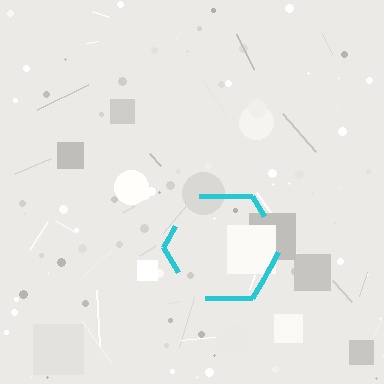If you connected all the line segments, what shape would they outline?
They would outline a hexagon.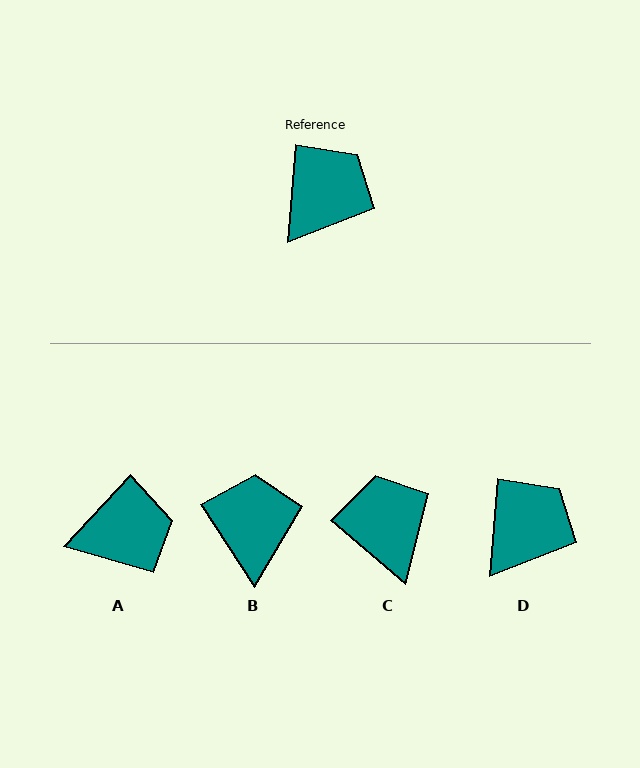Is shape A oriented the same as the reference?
No, it is off by about 38 degrees.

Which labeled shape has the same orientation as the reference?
D.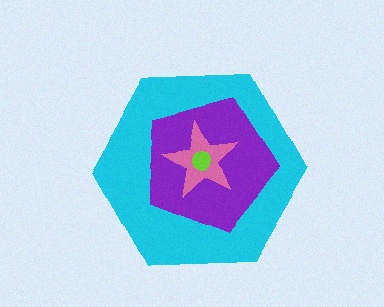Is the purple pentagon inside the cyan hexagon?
Yes.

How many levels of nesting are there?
4.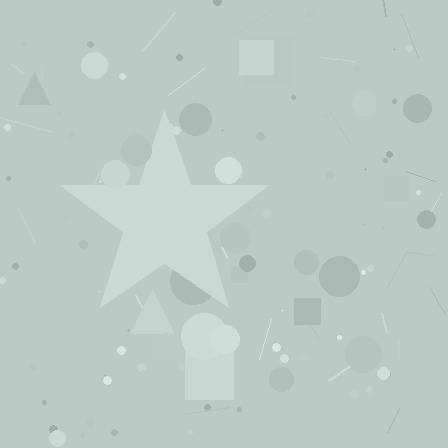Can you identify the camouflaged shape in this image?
The camouflaged shape is a star.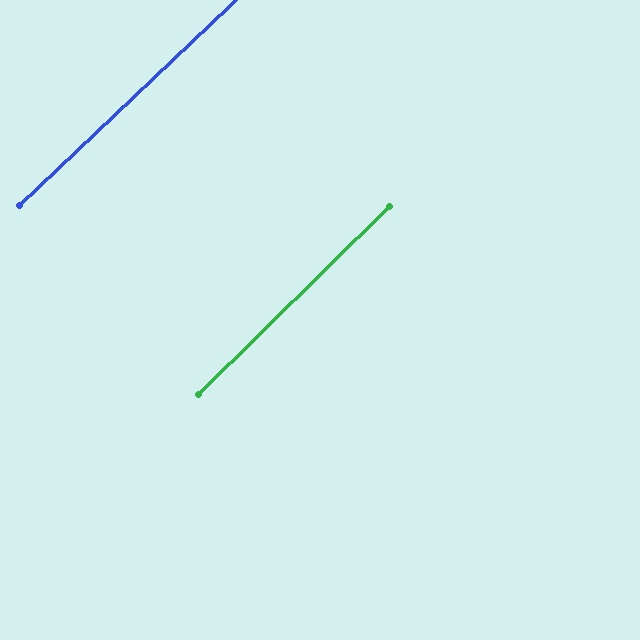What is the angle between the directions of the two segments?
Approximately 1 degree.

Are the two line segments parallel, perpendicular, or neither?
Parallel — their directions differ by only 0.9°.